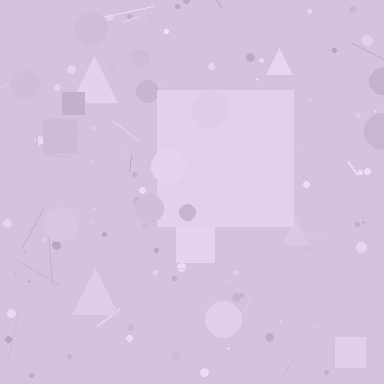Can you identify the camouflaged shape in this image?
The camouflaged shape is a square.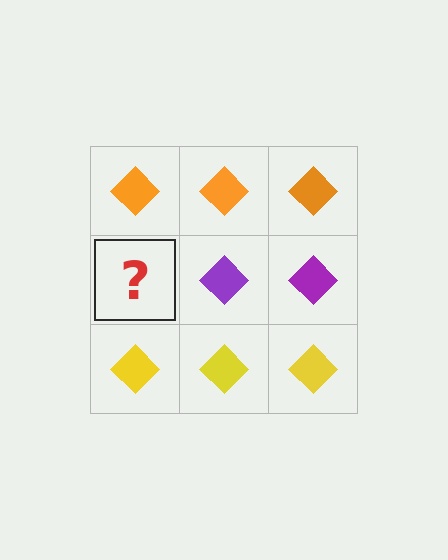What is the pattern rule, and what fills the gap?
The rule is that each row has a consistent color. The gap should be filled with a purple diamond.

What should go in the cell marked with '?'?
The missing cell should contain a purple diamond.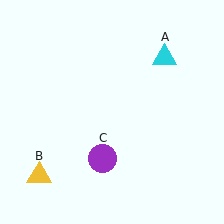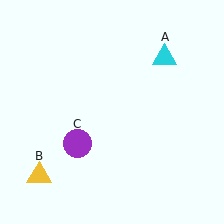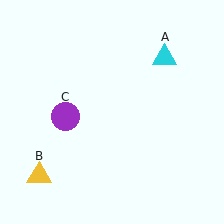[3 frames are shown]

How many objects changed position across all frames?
1 object changed position: purple circle (object C).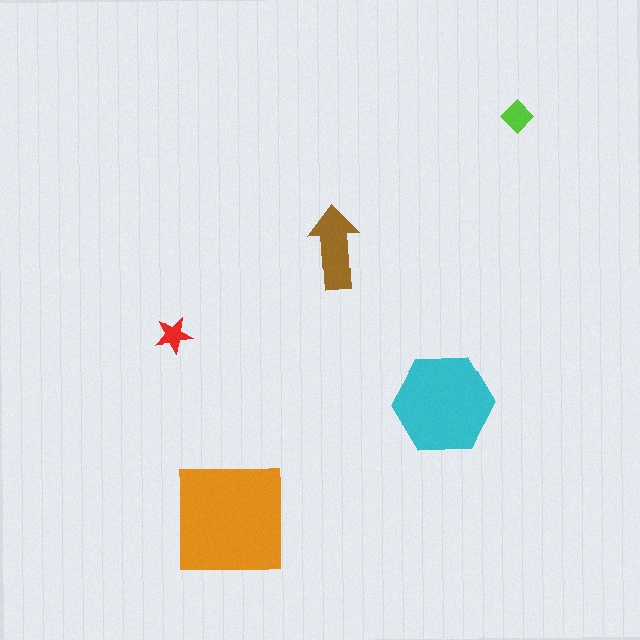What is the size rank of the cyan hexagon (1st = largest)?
2nd.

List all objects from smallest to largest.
The red star, the lime diamond, the brown arrow, the cyan hexagon, the orange square.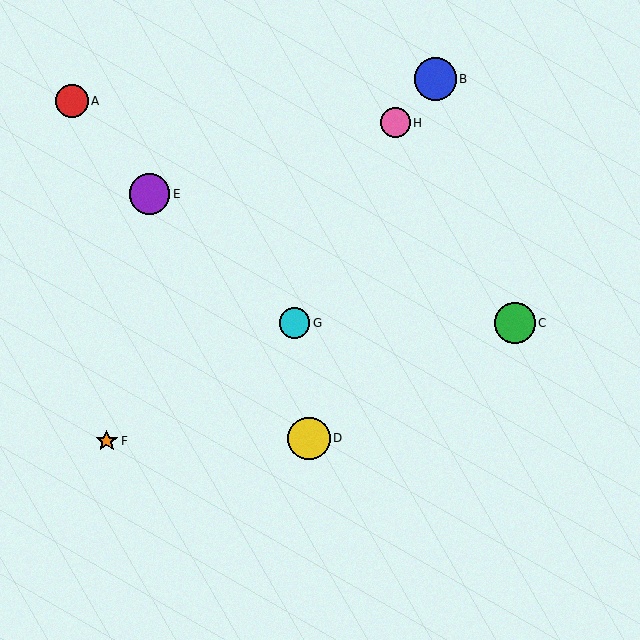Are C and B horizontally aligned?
No, C is at y≈323 and B is at y≈79.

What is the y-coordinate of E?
Object E is at y≈194.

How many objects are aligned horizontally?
2 objects (C, G) are aligned horizontally.